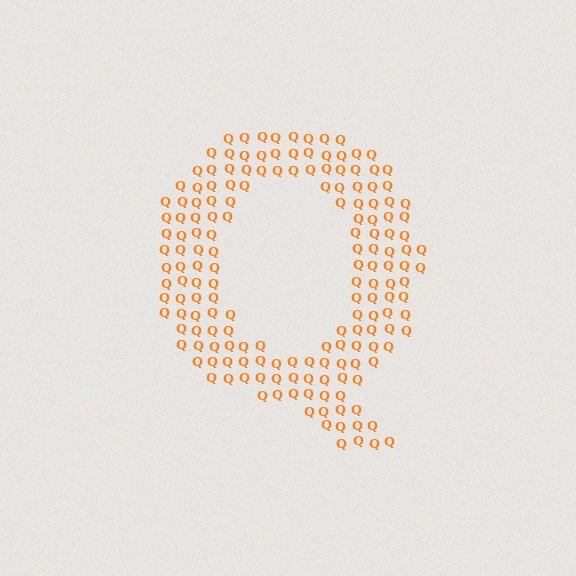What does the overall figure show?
The overall figure shows the letter Q.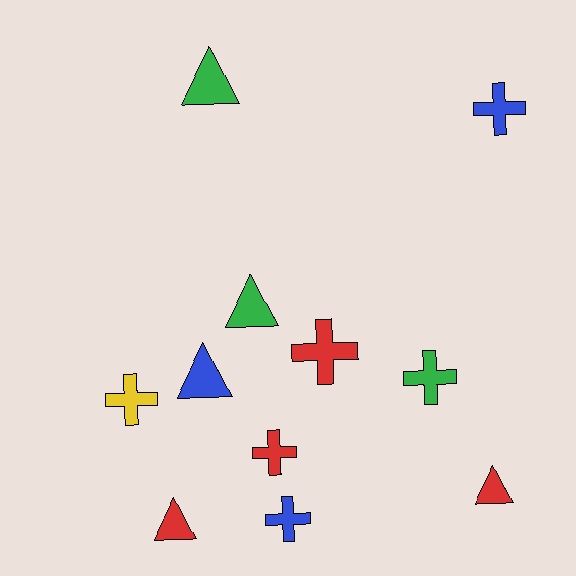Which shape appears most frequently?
Cross, with 6 objects.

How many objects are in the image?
There are 11 objects.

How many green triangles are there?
There are 2 green triangles.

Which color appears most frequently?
Red, with 4 objects.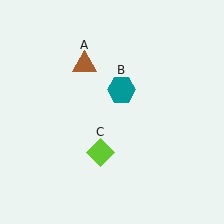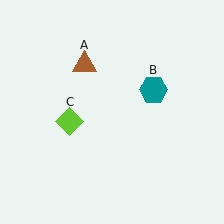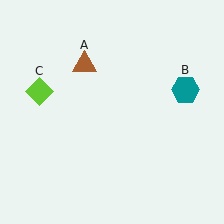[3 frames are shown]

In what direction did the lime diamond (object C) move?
The lime diamond (object C) moved up and to the left.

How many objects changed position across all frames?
2 objects changed position: teal hexagon (object B), lime diamond (object C).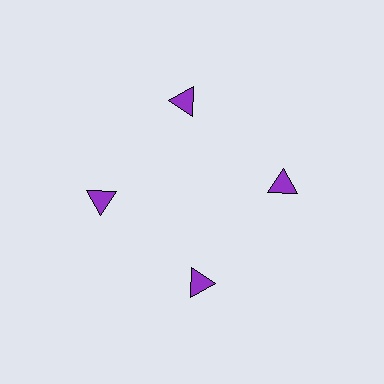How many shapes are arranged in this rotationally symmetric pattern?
There are 4 shapes, arranged in 4 groups of 1.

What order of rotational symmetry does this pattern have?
This pattern has 4-fold rotational symmetry.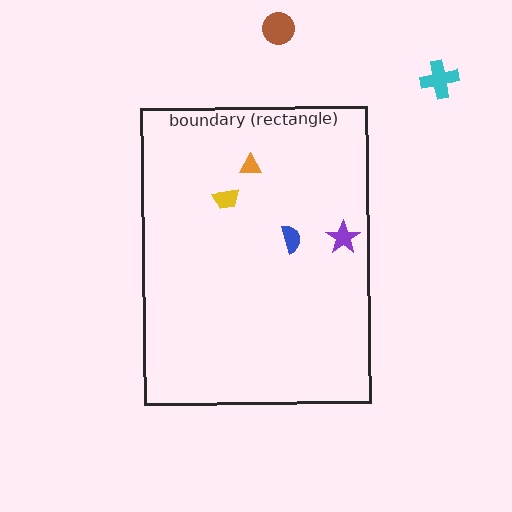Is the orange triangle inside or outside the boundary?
Inside.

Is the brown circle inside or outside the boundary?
Outside.